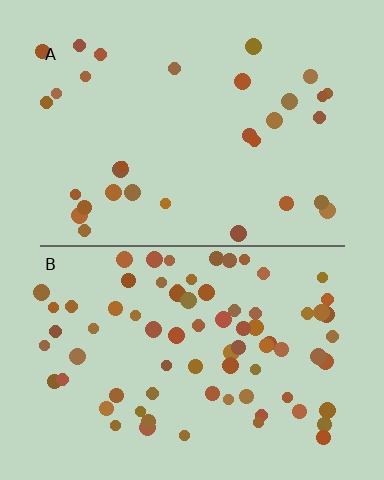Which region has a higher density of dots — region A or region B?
B (the bottom).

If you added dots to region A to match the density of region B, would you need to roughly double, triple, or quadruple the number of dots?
Approximately double.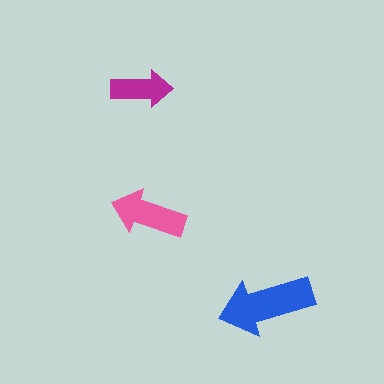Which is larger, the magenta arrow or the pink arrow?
The pink one.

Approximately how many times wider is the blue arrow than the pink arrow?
About 1.5 times wider.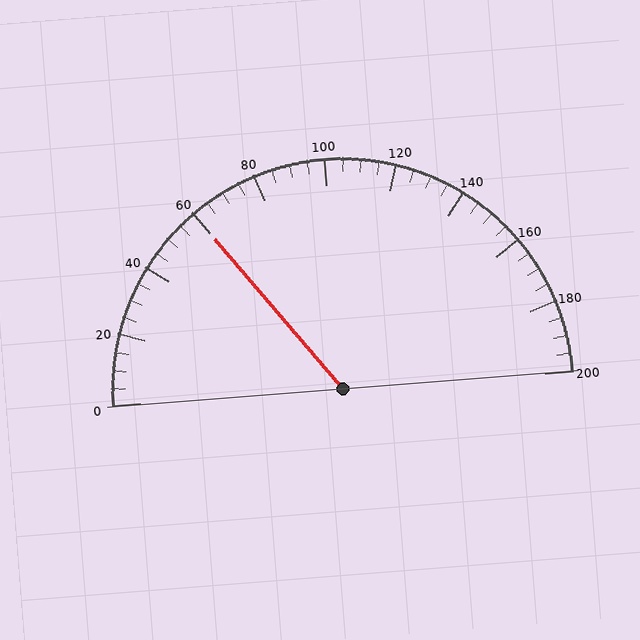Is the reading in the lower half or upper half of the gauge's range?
The reading is in the lower half of the range (0 to 200).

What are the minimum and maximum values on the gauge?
The gauge ranges from 0 to 200.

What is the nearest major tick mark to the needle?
The nearest major tick mark is 60.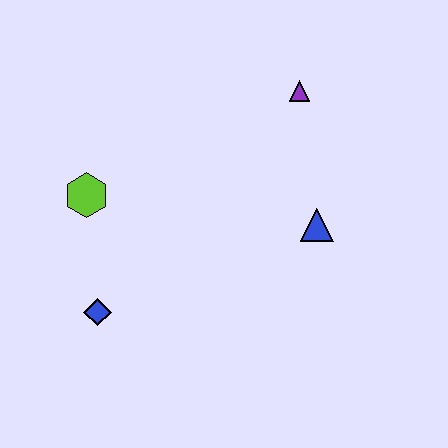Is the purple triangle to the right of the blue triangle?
No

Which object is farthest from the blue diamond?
The purple triangle is farthest from the blue diamond.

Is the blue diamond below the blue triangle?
Yes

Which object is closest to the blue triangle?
The purple triangle is closest to the blue triangle.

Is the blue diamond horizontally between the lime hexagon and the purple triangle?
Yes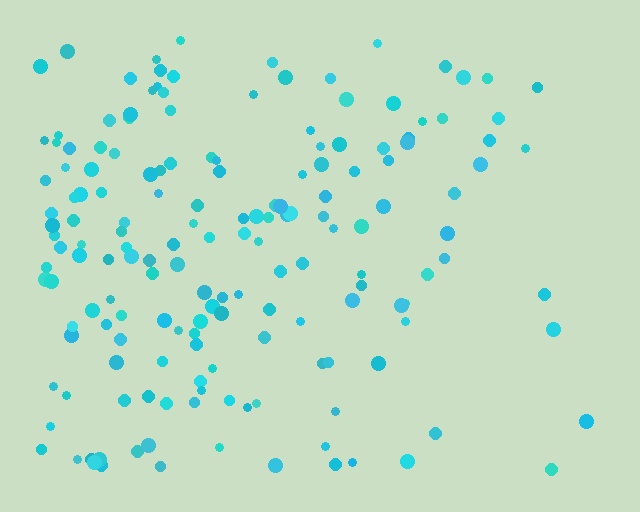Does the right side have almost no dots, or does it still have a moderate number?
Still a moderate number, just noticeably fewer than the left.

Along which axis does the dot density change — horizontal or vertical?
Horizontal.